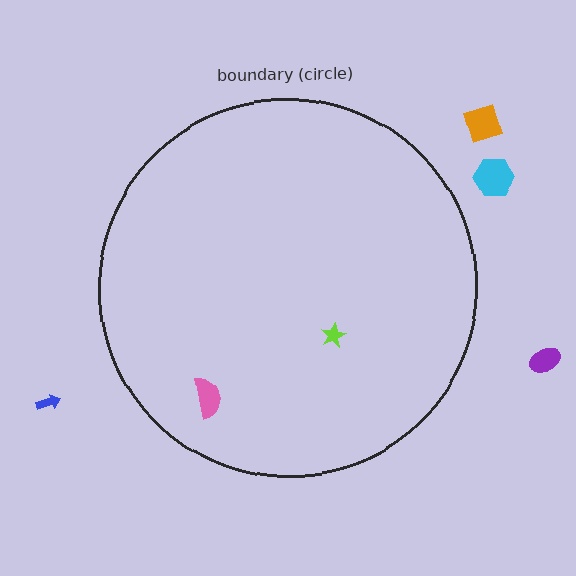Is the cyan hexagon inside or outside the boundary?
Outside.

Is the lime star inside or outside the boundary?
Inside.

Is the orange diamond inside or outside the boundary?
Outside.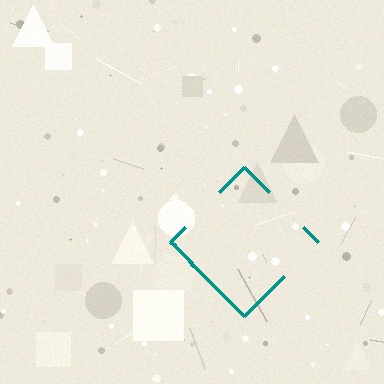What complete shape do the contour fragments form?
The contour fragments form a diamond.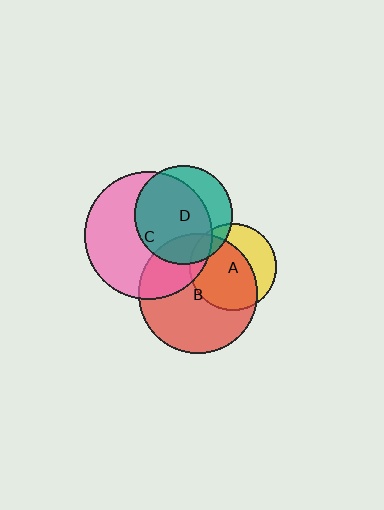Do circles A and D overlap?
Yes.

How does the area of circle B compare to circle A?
Approximately 1.9 times.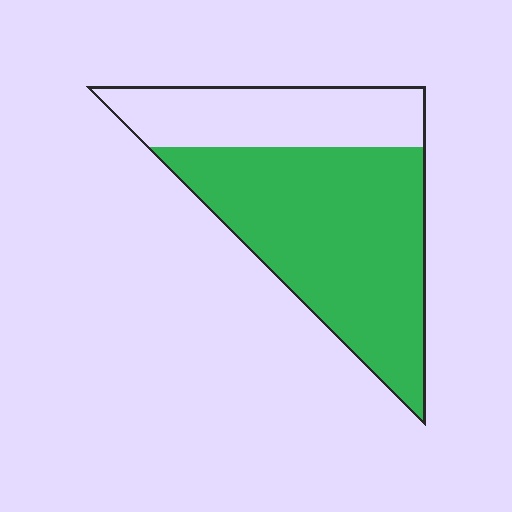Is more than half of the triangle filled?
Yes.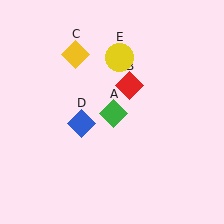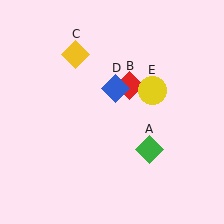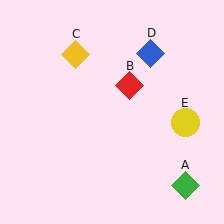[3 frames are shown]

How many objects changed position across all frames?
3 objects changed position: green diamond (object A), blue diamond (object D), yellow circle (object E).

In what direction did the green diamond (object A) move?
The green diamond (object A) moved down and to the right.